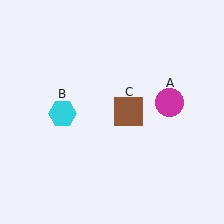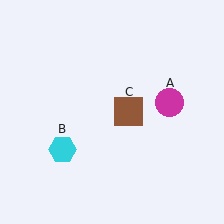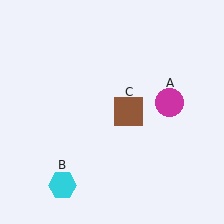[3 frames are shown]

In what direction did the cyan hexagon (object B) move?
The cyan hexagon (object B) moved down.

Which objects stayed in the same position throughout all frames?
Magenta circle (object A) and brown square (object C) remained stationary.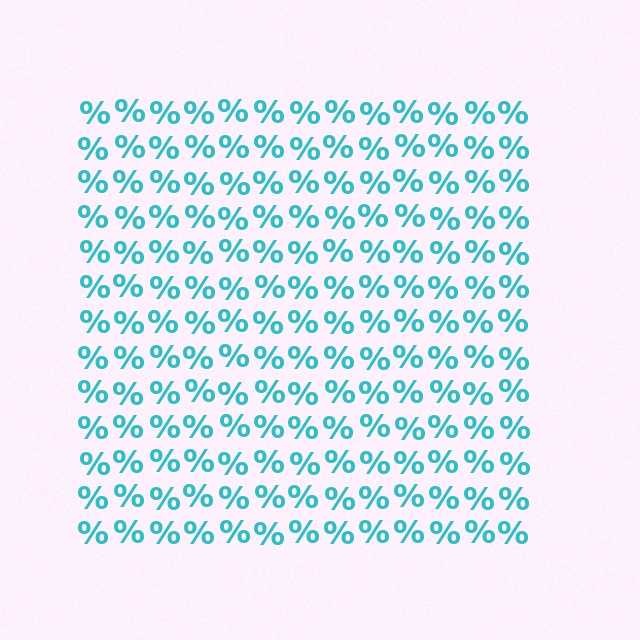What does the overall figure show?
The overall figure shows a square.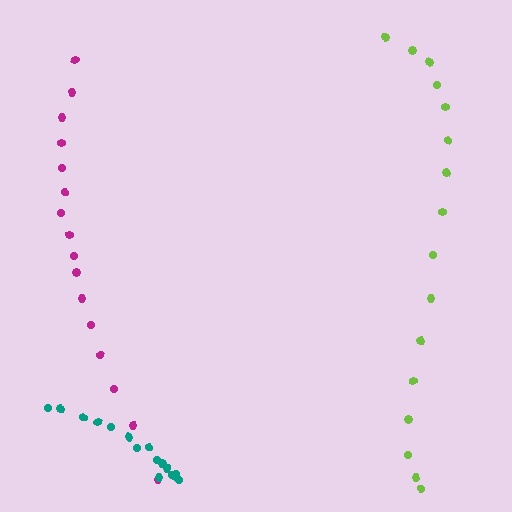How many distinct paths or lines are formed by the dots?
There are 3 distinct paths.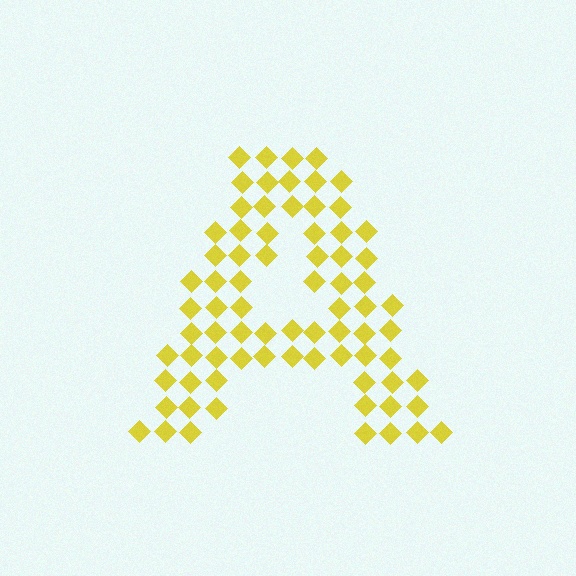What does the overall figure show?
The overall figure shows the letter A.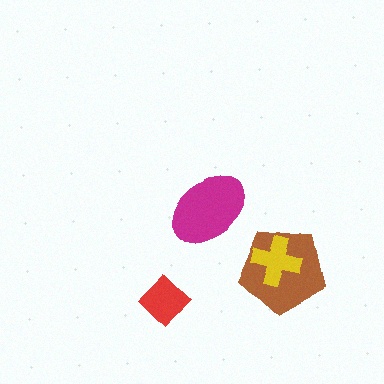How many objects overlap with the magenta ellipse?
0 objects overlap with the magenta ellipse.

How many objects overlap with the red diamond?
0 objects overlap with the red diamond.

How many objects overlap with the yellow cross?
1 object overlaps with the yellow cross.